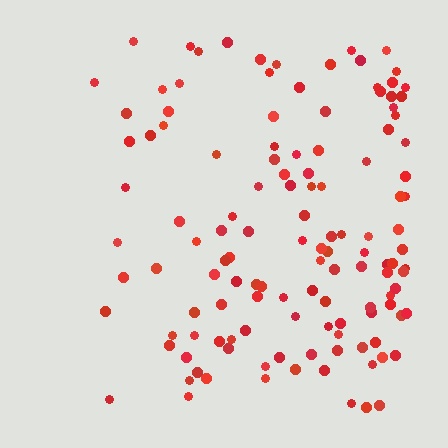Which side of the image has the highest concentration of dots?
The right.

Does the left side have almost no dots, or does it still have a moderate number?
Still a moderate number, just noticeably fewer than the right.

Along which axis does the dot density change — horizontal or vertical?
Horizontal.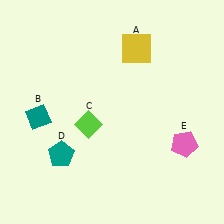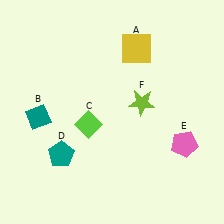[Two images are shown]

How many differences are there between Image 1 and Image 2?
There is 1 difference between the two images.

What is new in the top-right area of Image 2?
A lime star (F) was added in the top-right area of Image 2.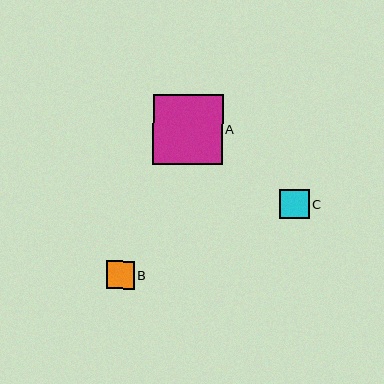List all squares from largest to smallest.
From largest to smallest: A, C, B.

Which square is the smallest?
Square B is the smallest with a size of approximately 27 pixels.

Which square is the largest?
Square A is the largest with a size of approximately 70 pixels.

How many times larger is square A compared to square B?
Square A is approximately 2.6 times the size of square B.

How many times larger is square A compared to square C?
Square A is approximately 2.4 times the size of square C.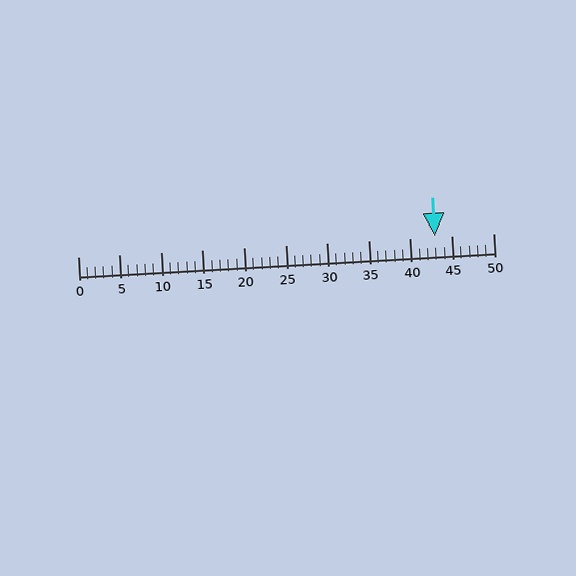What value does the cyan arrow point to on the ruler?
The cyan arrow points to approximately 43.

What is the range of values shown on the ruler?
The ruler shows values from 0 to 50.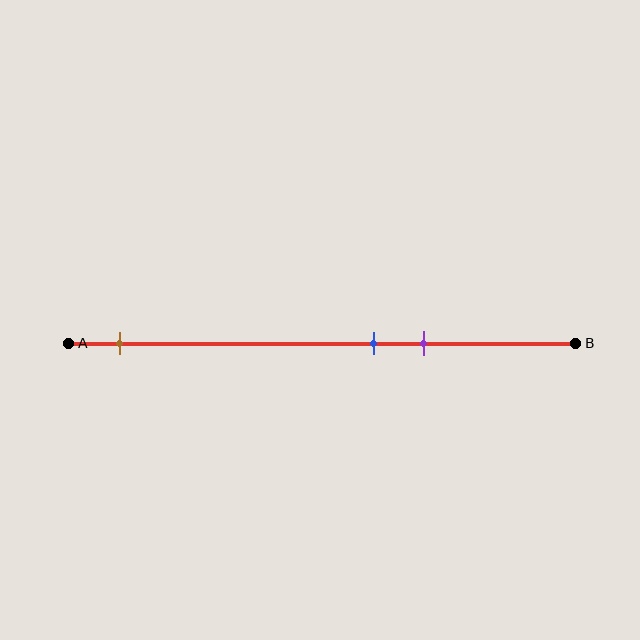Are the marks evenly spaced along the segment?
No, the marks are not evenly spaced.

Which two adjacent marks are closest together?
The blue and purple marks are the closest adjacent pair.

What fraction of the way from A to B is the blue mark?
The blue mark is approximately 60% (0.6) of the way from A to B.